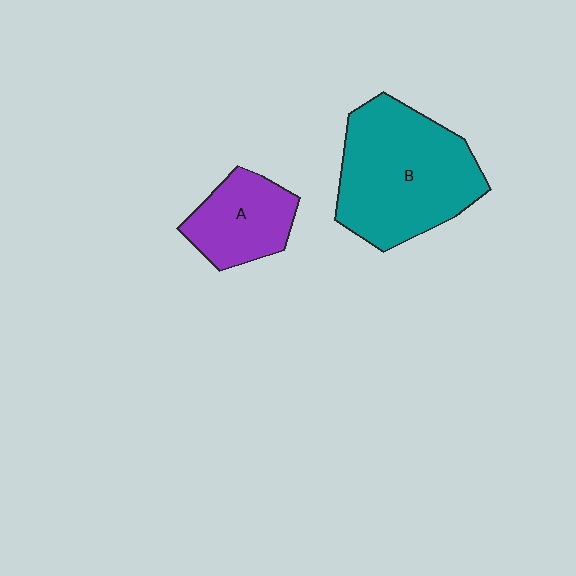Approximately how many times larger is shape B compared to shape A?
Approximately 2.0 times.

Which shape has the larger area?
Shape B (teal).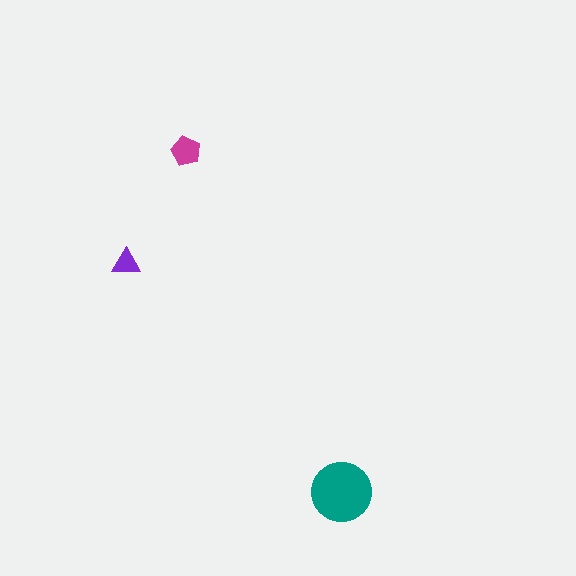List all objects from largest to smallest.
The teal circle, the magenta pentagon, the purple triangle.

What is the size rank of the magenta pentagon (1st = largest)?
2nd.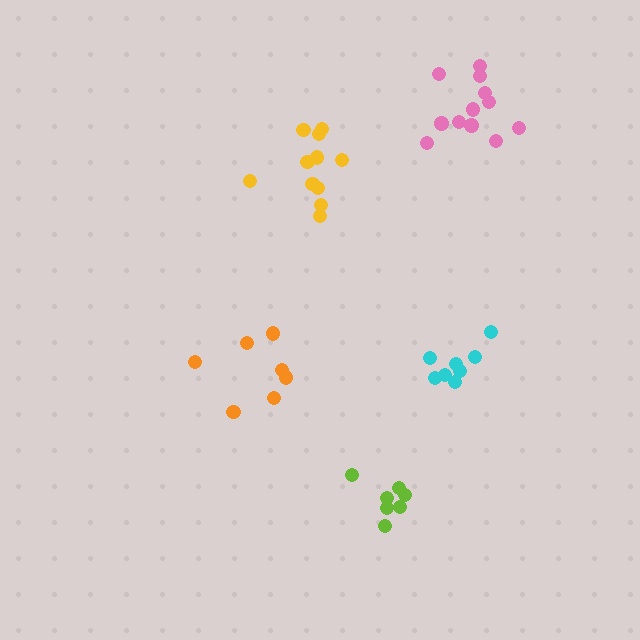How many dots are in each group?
Group 1: 8 dots, Group 2: 12 dots, Group 3: 7 dots, Group 4: 11 dots, Group 5: 7 dots (45 total).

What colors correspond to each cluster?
The clusters are colored: cyan, pink, orange, yellow, lime.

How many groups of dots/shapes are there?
There are 5 groups.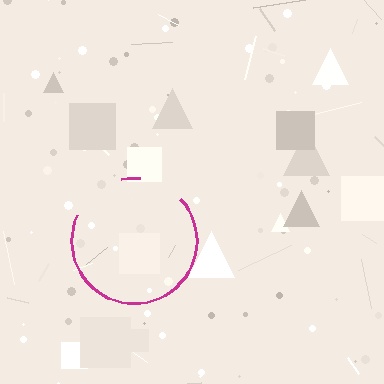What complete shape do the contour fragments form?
The contour fragments form a circle.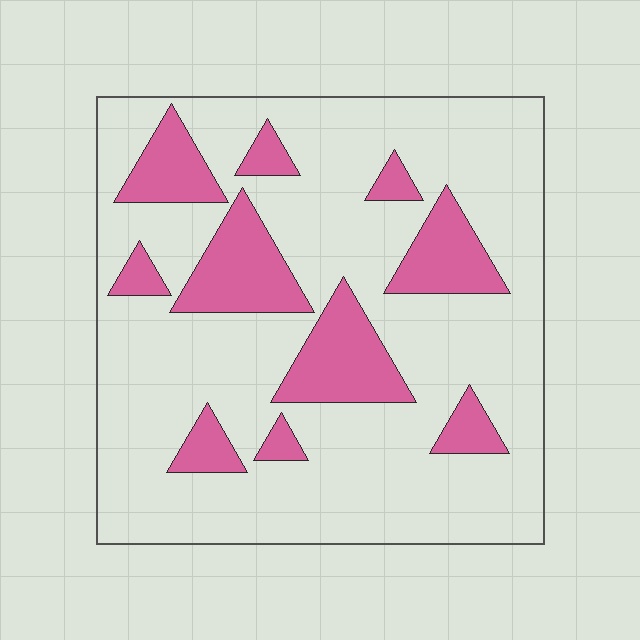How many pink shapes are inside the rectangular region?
10.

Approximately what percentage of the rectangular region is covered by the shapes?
Approximately 20%.